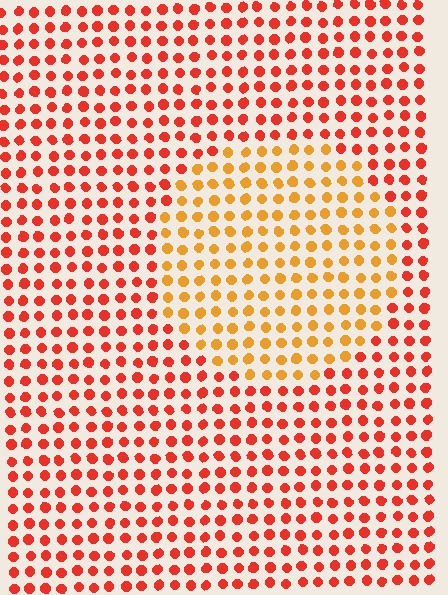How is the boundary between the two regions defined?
The boundary is defined purely by a slight shift in hue (about 34 degrees). Spacing, size, and orientation are identical on both sides.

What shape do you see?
I see a circle.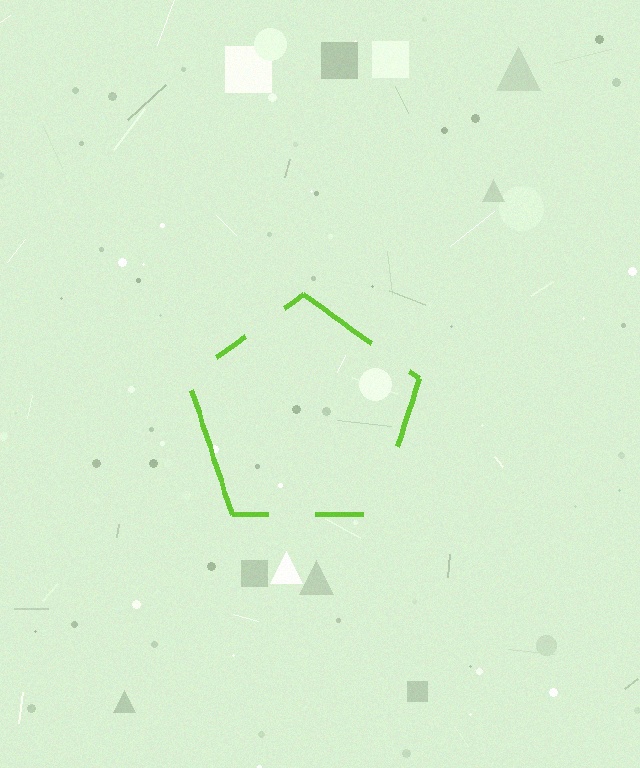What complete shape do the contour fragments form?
The contour fragments form a pentagon.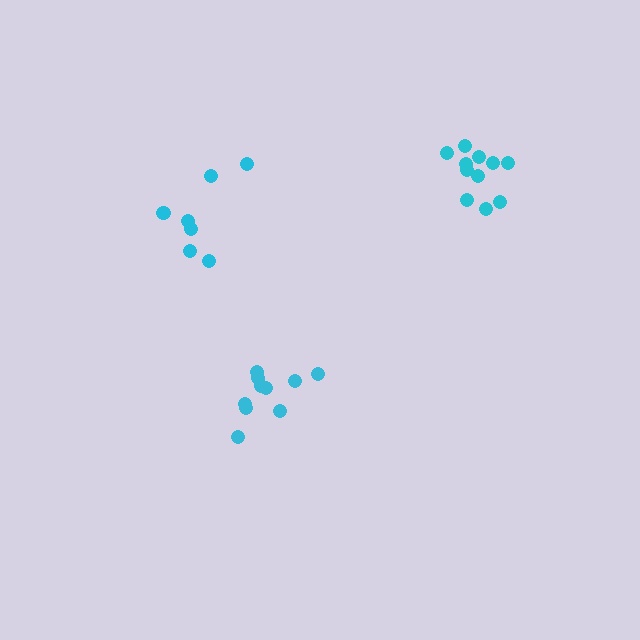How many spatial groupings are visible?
There are 3 spatial groupings.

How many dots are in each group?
Group 1: 7 dots, Group 2: 10 dots, Group 3: 11 dots (28 total).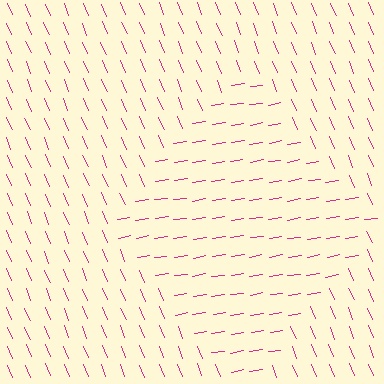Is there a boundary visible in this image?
Yes, there is a texture boundary formed by a change in line orientation.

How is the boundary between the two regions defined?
The boundary is defined purely by a change in line orientation (approximately 76 degrees difference). All lines are the same color and thickness.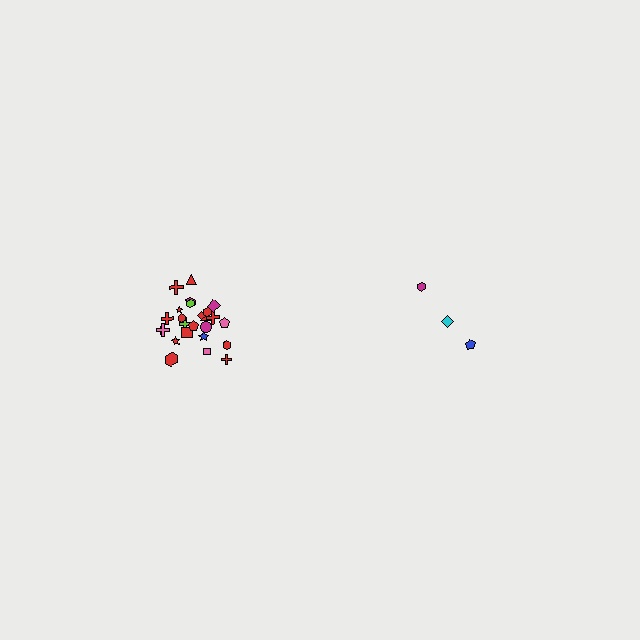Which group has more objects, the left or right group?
The left group.